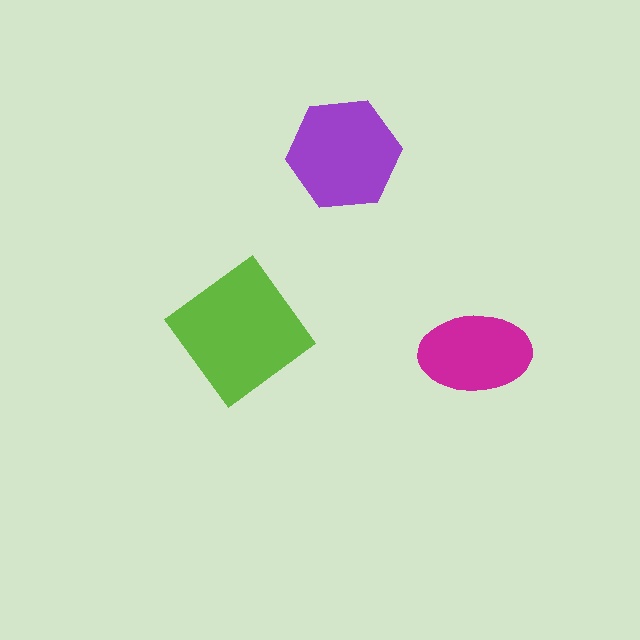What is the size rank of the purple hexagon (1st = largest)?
2nd.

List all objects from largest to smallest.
The lime diamond, the purple hexagon, the magenta ellipse.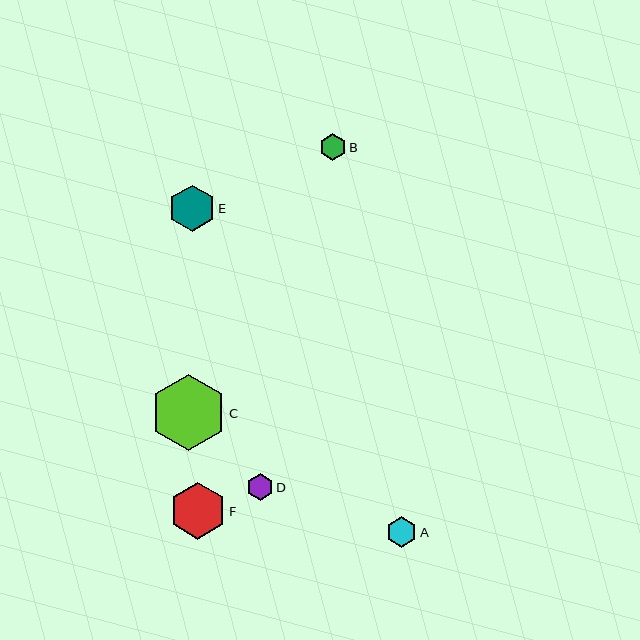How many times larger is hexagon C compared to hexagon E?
Hexagon C is approximately 1.6 times the size of hexagon E.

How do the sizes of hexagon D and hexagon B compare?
Hexagon D and hexagon B are approximately the same size.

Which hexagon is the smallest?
Hexagon B is the smallest with a size of approximately 26 pixels.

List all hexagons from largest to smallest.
From largest to smallest: C, F, E, A, D, B.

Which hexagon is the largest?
Hexagon C is the largest with a size of approximately 76 pixels.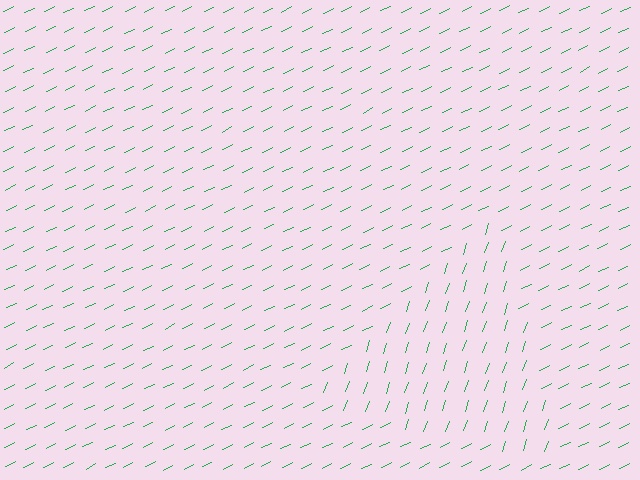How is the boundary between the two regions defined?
The boundary is defined purely by a change in line orientation (approximately 45 degrees difference). All lines are the same color and thickness.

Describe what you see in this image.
The image is filled with small green line segments. A triangle region in the image has lines oriented differently from the surrounding lines, creating a visible texture boundary.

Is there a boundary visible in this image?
Yes, there is a texture boundary formed by a change in line orientation.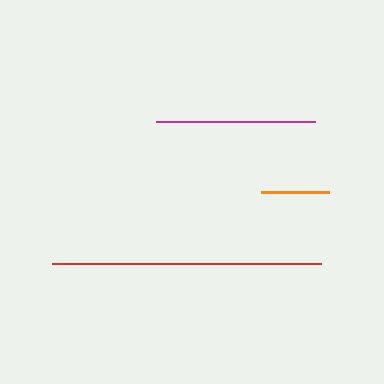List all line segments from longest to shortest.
From longest to shortest: red, magenta, orange.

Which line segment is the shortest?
The orange line is the shortest at approximately 67 pixels.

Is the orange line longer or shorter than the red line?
The red line is longer than the orange line.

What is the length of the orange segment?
The orange segment is approximately 67 pixels long.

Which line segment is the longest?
The red line is the longest at approximately 269 pixels.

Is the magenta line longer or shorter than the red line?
The red line is longer than the magenta line.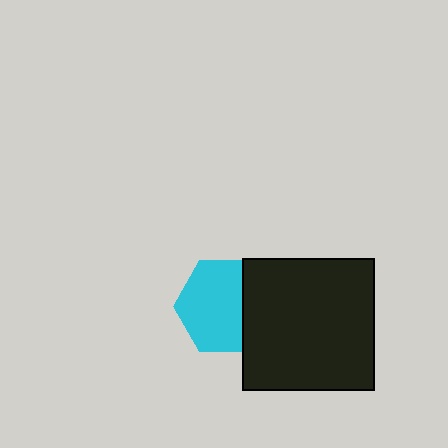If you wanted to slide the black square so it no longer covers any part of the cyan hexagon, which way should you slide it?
Slide it right — that is the most direct way to separate the two shapes.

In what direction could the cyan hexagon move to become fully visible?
The cyan hexagon could move left. That would shift it out from behind the black square entirely.